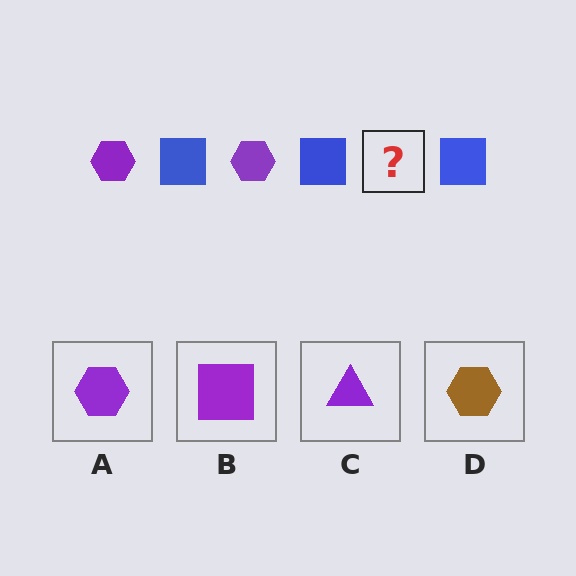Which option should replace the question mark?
Option A.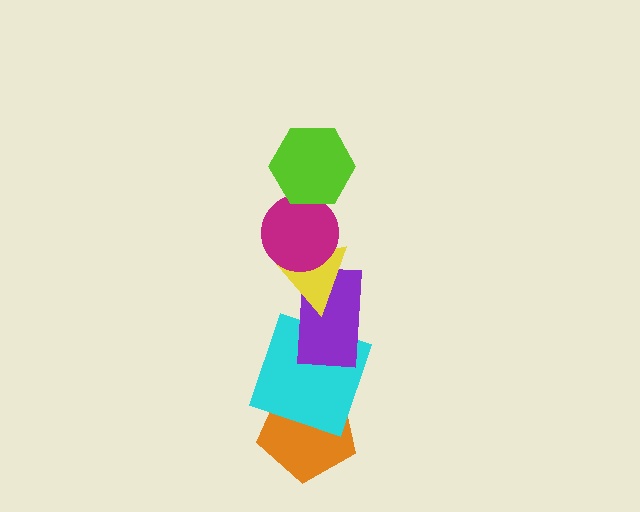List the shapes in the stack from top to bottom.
From top to bottom: the lime hexagon, the magenta circle, the yellow triangle, the purple rectangle, the cyan square, the orange pentagon.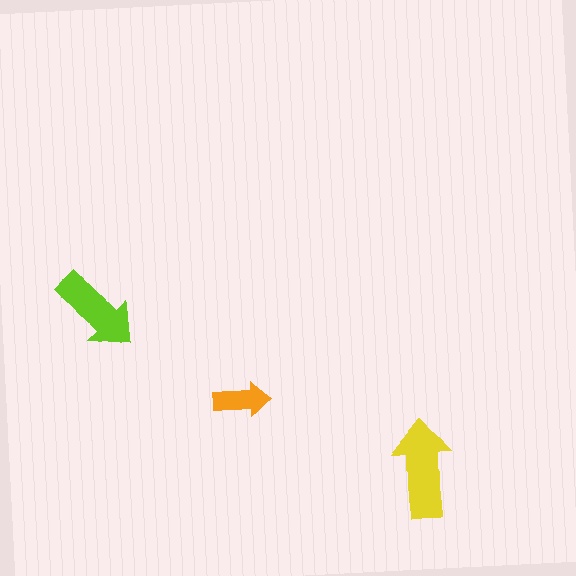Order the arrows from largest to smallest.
the yellow one, the lime one, the orange one.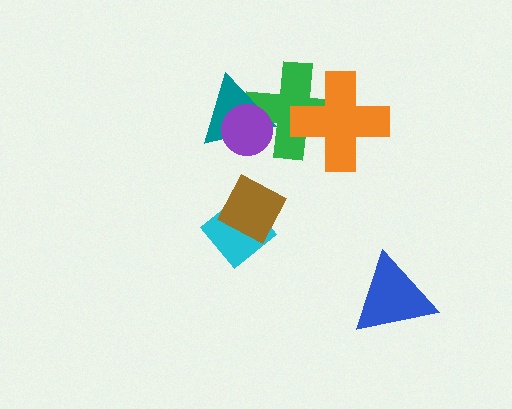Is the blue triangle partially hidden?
No, no other shape covers it.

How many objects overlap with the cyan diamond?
1 object overlaps with the cyan diamond.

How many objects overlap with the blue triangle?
0 objects overlap with the blue triangle.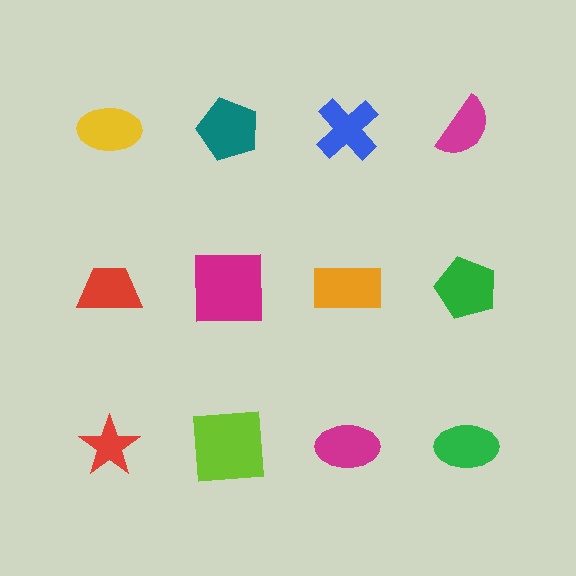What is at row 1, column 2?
A teal pentagon.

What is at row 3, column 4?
A green ellipse.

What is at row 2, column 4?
A green pentagon.